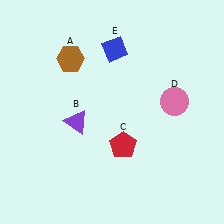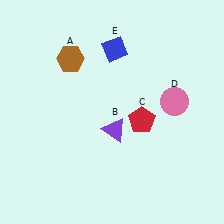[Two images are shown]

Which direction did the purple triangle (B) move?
The purple triangle (B) moved right.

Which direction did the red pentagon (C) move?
The red pentagon (C) moved up.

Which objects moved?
The objects that moved are: the purple triangle (B), the red pentagon (C).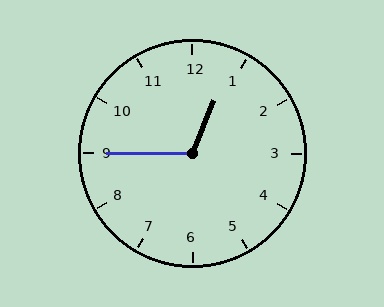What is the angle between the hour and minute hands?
Approximately 112 degrees.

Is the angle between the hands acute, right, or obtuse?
It is obtuse.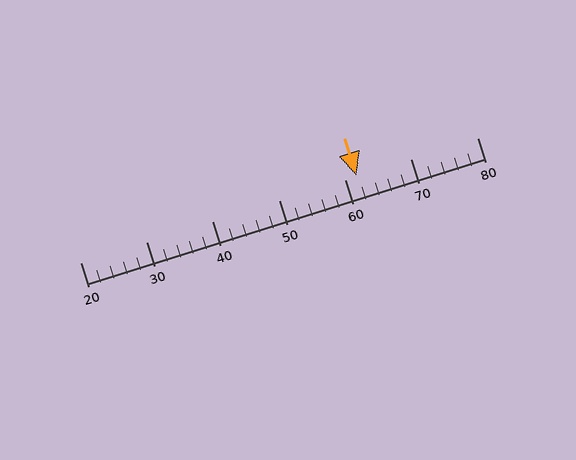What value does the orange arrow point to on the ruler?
The orange arrow points to approximately 62.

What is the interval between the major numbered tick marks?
The major tick marks are spaced 10 units apart.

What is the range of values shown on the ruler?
The ruler shows values from 20 to 80.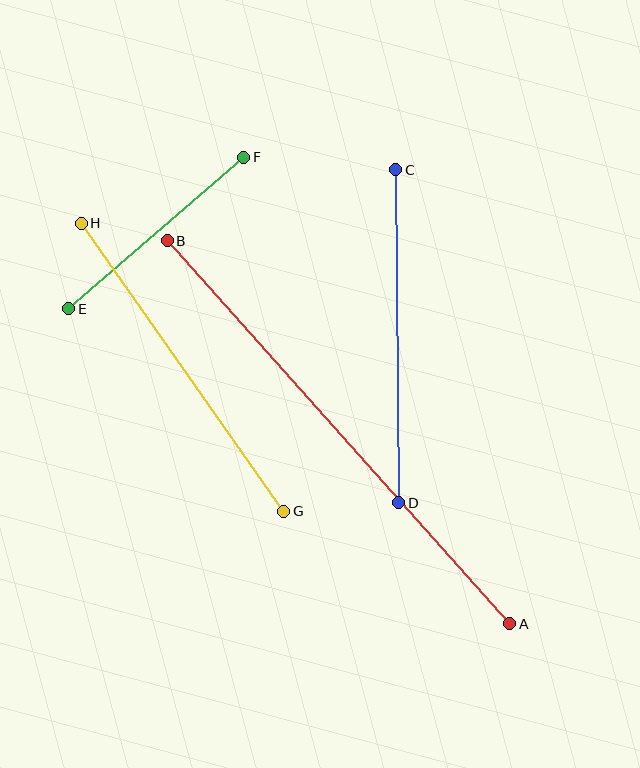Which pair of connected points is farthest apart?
Points A and B are farthest apart.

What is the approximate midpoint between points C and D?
The midpoint is at approximately (397, 336) pixels.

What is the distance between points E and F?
The distance is approximately 231 pixels.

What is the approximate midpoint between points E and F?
The midpoint is at approximately (156, 233) pixels.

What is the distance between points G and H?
The distance is approximately 352 pixels.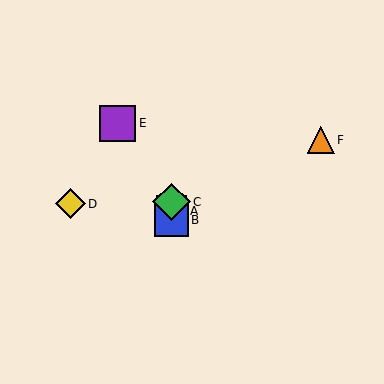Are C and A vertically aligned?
Yes, both are at x≈172.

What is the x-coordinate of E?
Object E is at x≈117.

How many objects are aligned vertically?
3 objects (A, B, C) are aligned vertically.